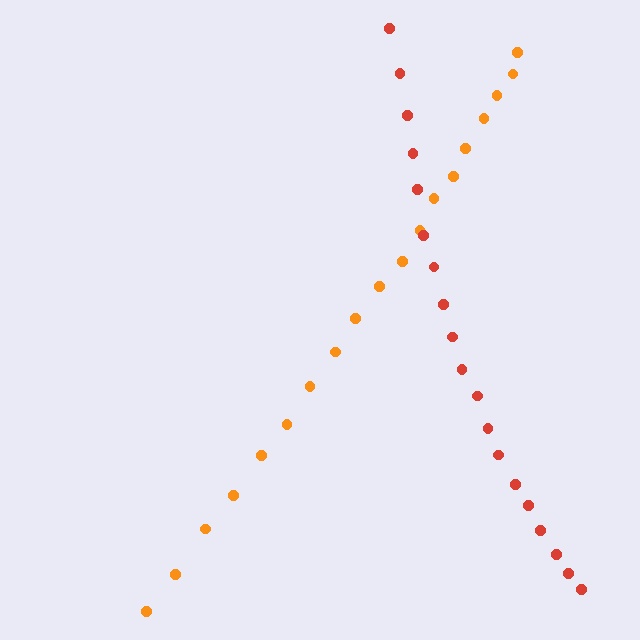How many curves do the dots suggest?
There are 2 distinct paths.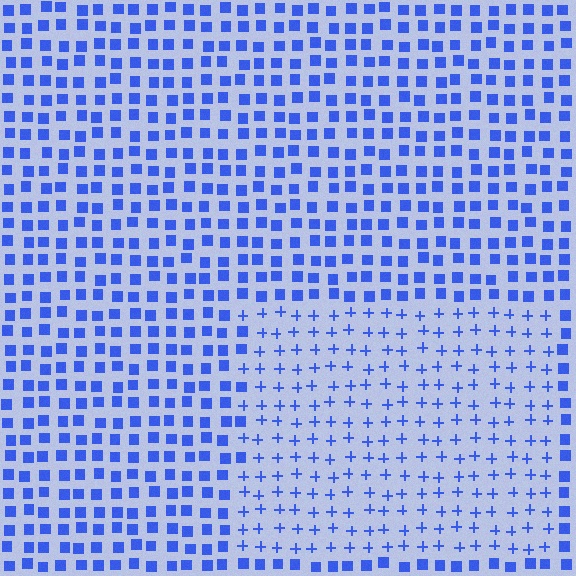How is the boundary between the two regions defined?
The boundary is defined by a change in element shape: plus signs inside vs. squares outside. All elements share the same color and spacing.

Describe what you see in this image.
The image is filled with small blue elements arranged in a uniform grid. A rectangle-shaped region contains plus signs, while the surrounding area contains squares. The boundary is defined purely by the change in element shape.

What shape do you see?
I see a rectangle.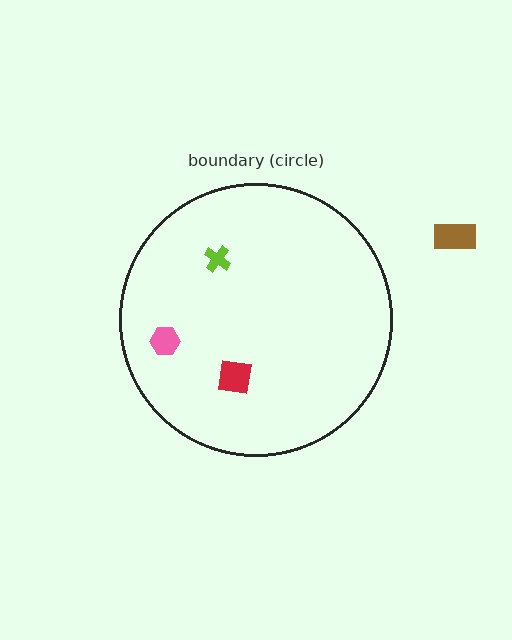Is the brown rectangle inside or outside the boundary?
Outside.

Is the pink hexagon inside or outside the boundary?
Inside.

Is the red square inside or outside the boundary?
Inside.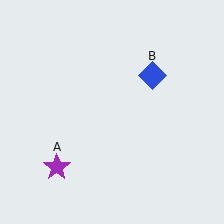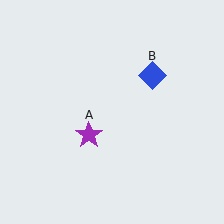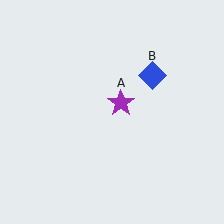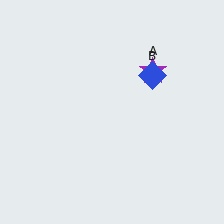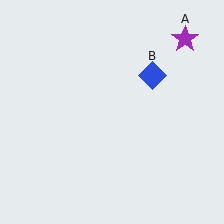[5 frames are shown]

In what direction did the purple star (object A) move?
The purple star (object A) moved up and to the right.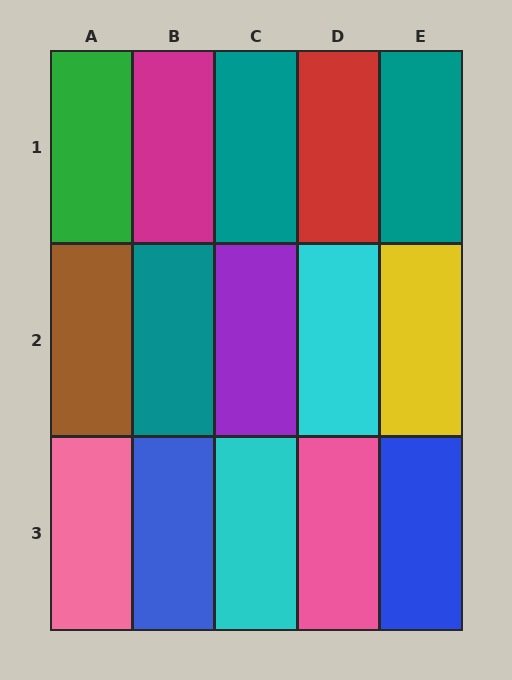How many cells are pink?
2 cells are pink.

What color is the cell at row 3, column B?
Blue.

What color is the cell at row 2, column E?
Yellow.